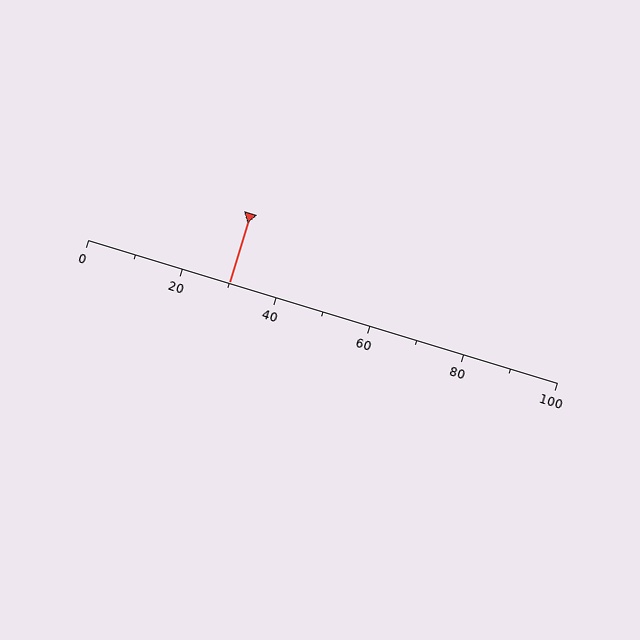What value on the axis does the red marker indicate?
The marker indicates approximately 30.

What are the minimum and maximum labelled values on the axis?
The axis runs from 0 to 100.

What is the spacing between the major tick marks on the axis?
The major ticks are spaced 20 apart.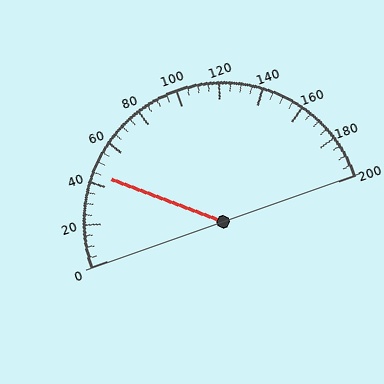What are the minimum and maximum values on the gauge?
The gauge ranges from 0 to 200.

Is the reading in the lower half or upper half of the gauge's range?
The reading is in the lower half of the range (0 to 200).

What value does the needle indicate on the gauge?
The needle indicates approximately 45.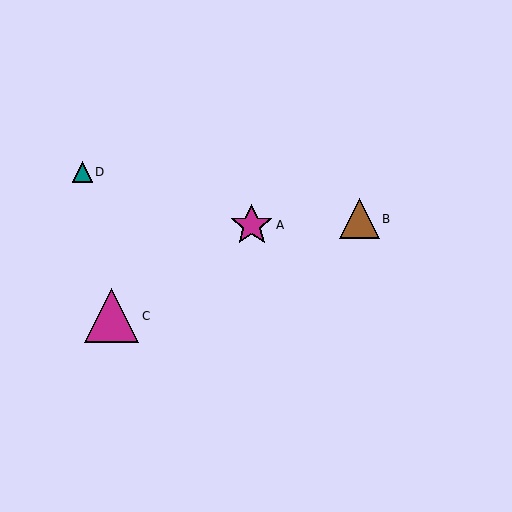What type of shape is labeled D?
Shape D is a teal triangle.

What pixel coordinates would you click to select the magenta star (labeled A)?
Click at (252, 225) to select the magenta star A.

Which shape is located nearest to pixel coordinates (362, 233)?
The brown triangle (labeled B) at (359, 219) is nearest to that location.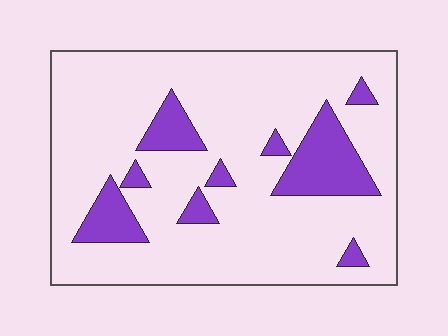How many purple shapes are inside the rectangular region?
9.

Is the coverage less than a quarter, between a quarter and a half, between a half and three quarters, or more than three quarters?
Less than a quarter.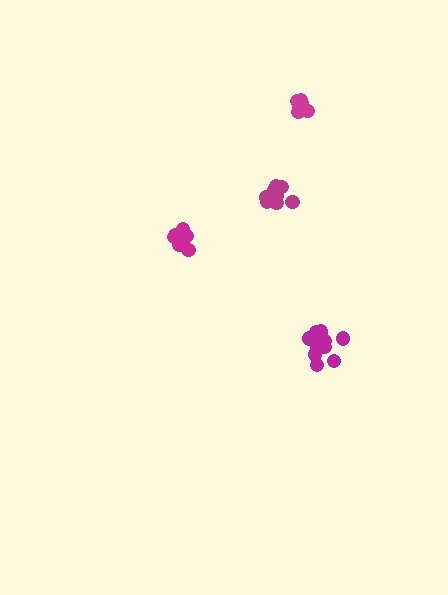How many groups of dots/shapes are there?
There are 4 groups.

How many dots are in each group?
Group 1: 10 dots, Group 2: 13 dots, Group 3: 8 dots, Group 4: 9 dots (40 total).